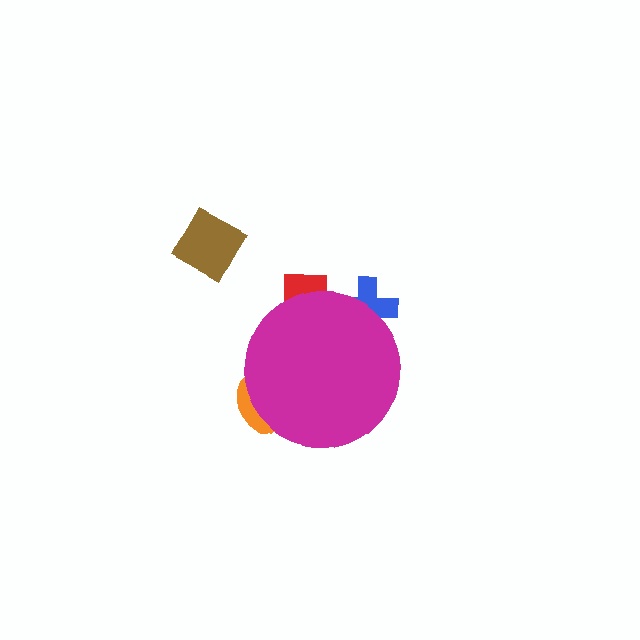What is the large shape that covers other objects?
A magenta circle.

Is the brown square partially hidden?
No, the brown square is fully visible.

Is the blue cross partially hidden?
Yes, the blue cross is partially hidden behind the magenta circle.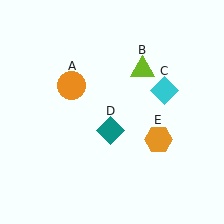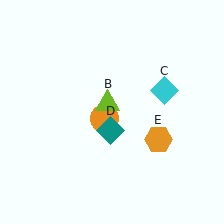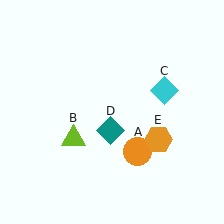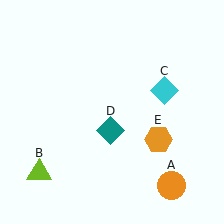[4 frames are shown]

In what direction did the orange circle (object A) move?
The orange circle (object A) moved down and to the right.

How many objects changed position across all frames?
2 objects changed position: orange circle (object A), lime triangle (object B).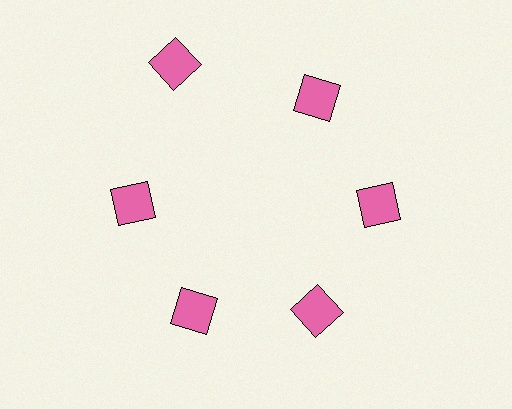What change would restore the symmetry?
The symmetry would be restored by moving it inward, back onto the ring so that all 6 squares sit at equal angles and equal distance from the center.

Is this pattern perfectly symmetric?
No. The 6 pink squares are arranged in a ring, but one element near the 11 o'clock position is pushed outward from the center, breaking the 6-fold rotational symmetry.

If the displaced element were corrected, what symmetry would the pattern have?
It would have 6-fold rotational symmetry — the pattern would map onto itself every 60 degrees.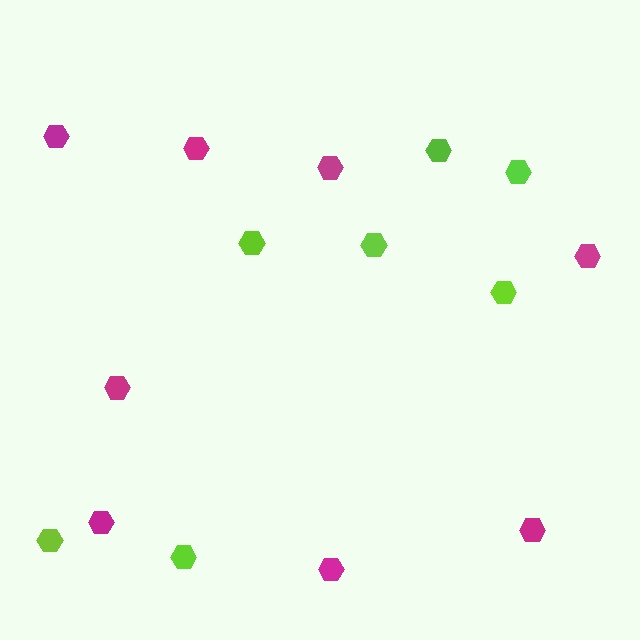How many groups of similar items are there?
There are 2 groups: one group of magenta hexagons (8) and one group of lime hexagons (7).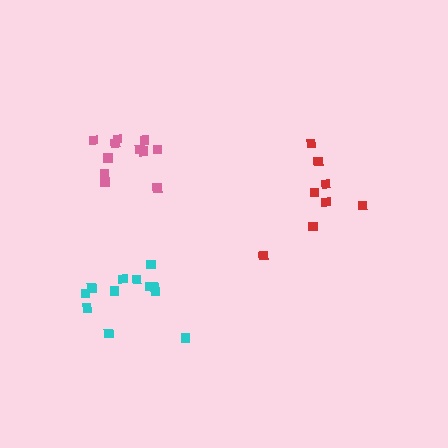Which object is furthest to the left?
The pink cluster is leftmost.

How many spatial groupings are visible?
There are 3 spatial groupings.